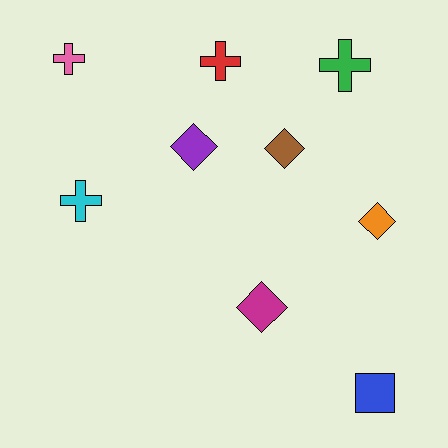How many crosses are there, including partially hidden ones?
There are 4 crosses.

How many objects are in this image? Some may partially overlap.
There are 9 objects.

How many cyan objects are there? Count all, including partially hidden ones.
There is 1 cyan object.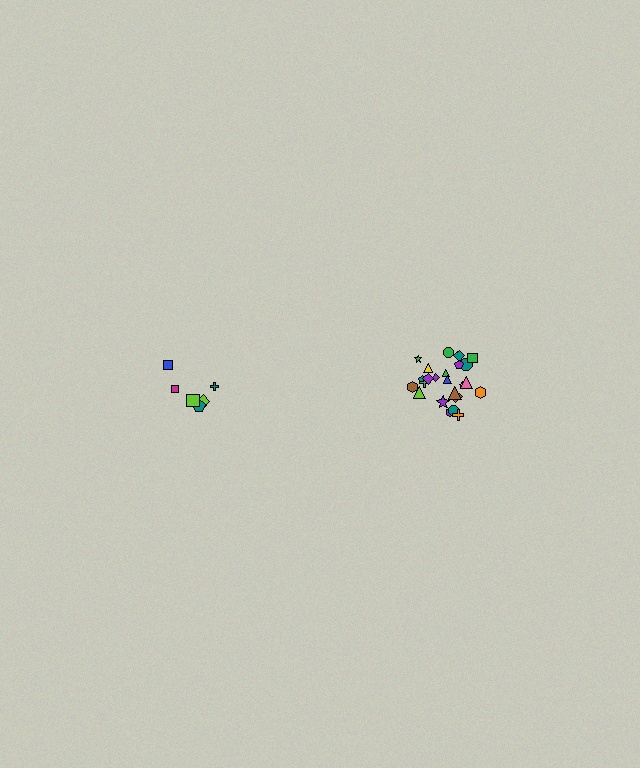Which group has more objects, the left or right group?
The right group.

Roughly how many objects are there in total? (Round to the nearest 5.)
Roughly 30 objects in total.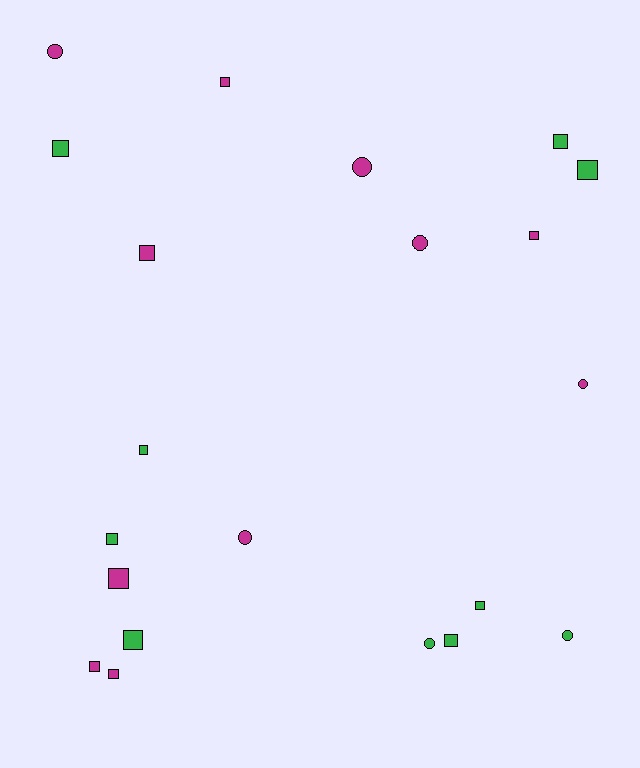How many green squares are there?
There are 8 green squares.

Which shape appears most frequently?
Square, with 14 objects.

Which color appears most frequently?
Magenta, with 11 objects.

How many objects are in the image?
There are 21 objects.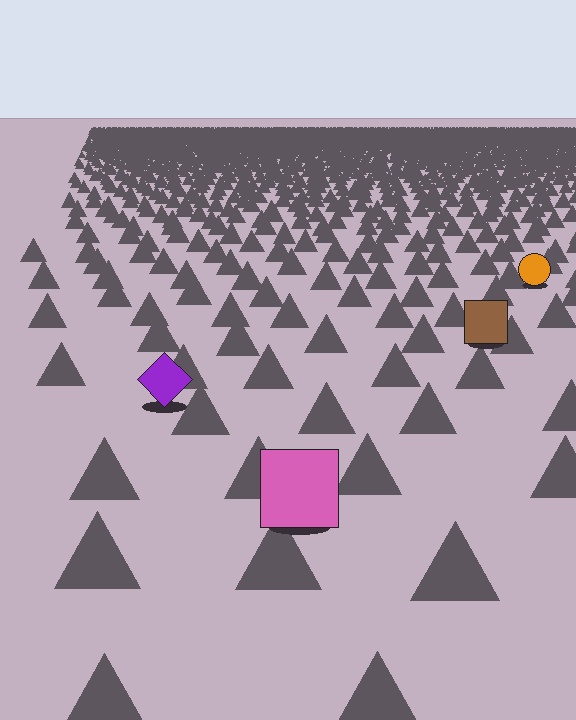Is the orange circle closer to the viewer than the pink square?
No. The pink square is closer — you can tell from the texture gradient: the ground texture is coarser near it.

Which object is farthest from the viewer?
The orange circle is farthest from the viewer. It appears smaller and the ground texture around it is denser.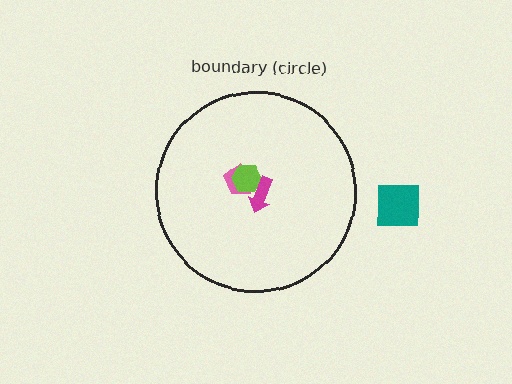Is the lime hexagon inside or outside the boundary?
Inside.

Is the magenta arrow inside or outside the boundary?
Inside.